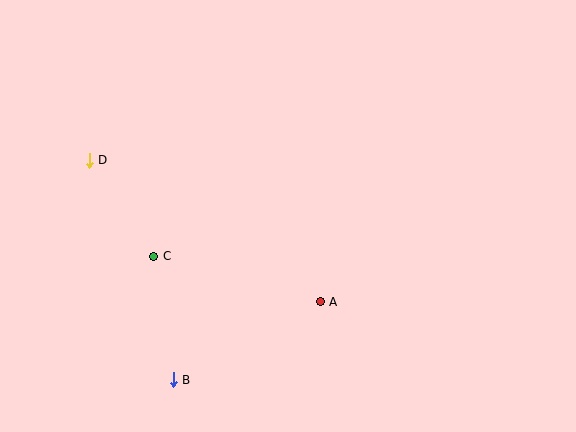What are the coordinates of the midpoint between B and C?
The midpoint between B and C is at (163, 318).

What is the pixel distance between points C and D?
The distance between C and D is 116 pixels.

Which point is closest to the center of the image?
Point A at (320, 302) is closest to the center.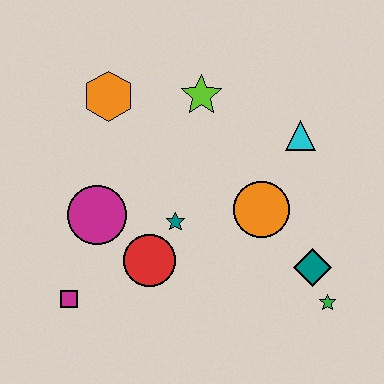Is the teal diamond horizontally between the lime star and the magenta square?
No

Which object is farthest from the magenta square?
The cyan triangle is farthest from the magenta square.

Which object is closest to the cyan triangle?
The orange circle is closest to the cyan triangle.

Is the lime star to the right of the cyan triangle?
No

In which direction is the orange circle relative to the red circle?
The orange circle is to the right of the red circle.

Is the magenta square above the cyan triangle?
No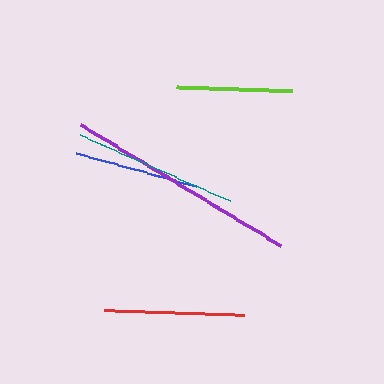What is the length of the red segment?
The red segment is approximately 139 pixels long.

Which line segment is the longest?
The purple line is the longest at approximately 234 pixels.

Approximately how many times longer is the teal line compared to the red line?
The teal line is approximately 1.2 times the length of the red line.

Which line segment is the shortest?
The lime line is the shortest at approximately 116 pixels.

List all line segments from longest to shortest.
From longest to shortest: purple, teal, red, blue, lime.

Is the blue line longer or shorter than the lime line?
The blue line is longer than the lime line.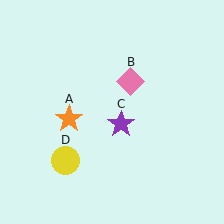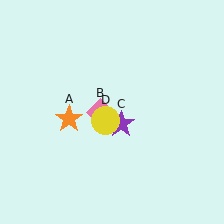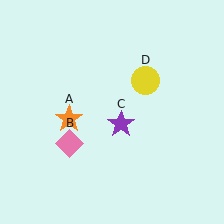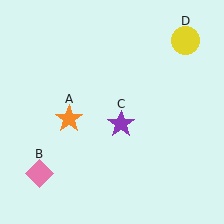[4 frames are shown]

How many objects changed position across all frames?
2 objects changed position: pink diamond (object B), yellow circle (object D).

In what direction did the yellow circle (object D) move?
The yellow circle (object D) moved up and to the right.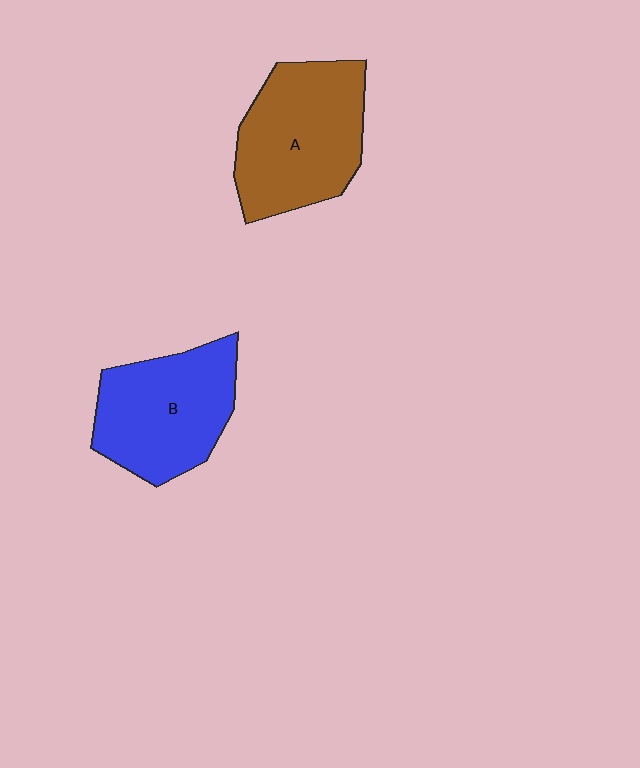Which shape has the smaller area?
Shape B (blue).